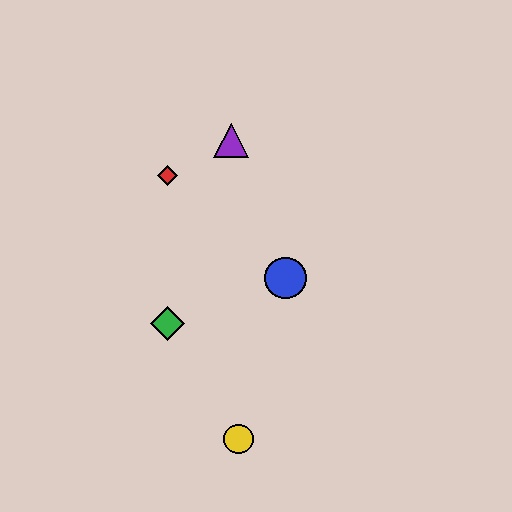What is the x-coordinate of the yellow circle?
The yellow circle is at x≈239.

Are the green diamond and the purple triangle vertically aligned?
No, the green diamond is at x≈167 and the purple triangle is at x≈231.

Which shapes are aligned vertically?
The red diamond, the green diamond are aligned vertically.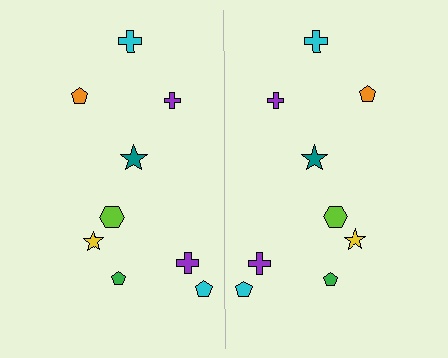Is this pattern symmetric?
Yes, this pattern has bilateral (reflection) symmetry.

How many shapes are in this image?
There are 18 shapes in this image.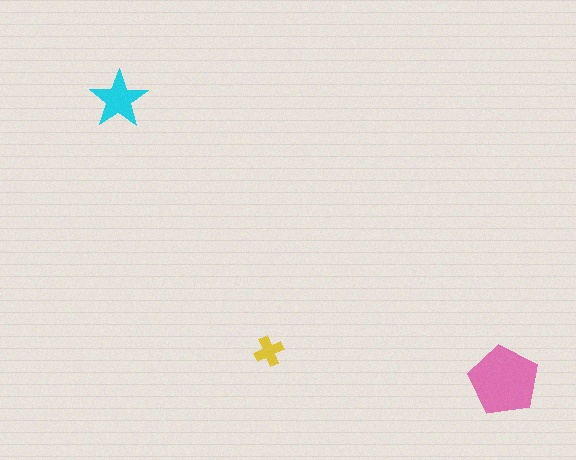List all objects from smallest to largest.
The yellow cross, the cyan star, the pink pentagon.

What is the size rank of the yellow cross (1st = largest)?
3rd.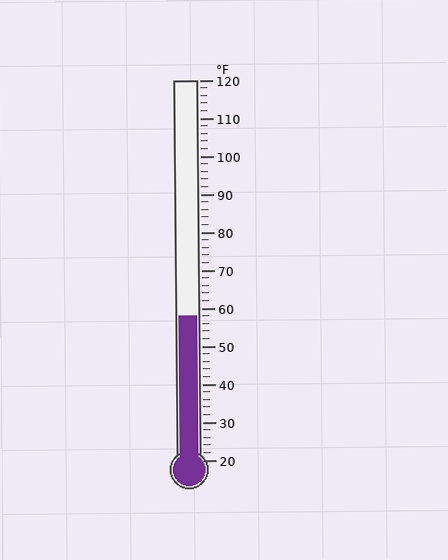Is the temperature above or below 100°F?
The temperature is below 100°F.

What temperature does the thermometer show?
The thermometer shows approximately 58°F.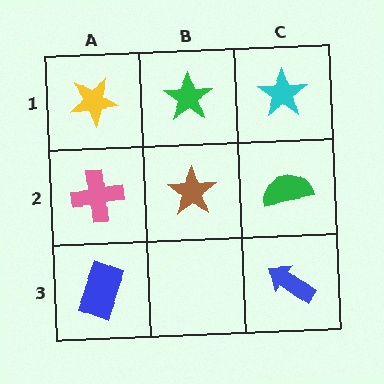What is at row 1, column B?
A green star.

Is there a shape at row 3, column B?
No, that cell is empty.